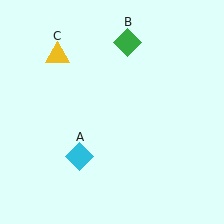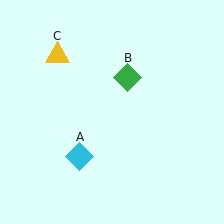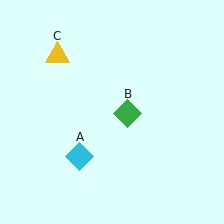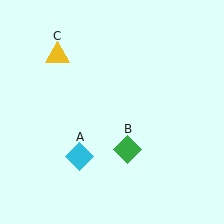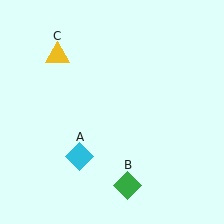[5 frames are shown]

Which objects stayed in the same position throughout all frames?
Cyan diamond (object A) and yellow triangle (object C) remained stationary.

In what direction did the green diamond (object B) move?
The green diamond (object B) moved down.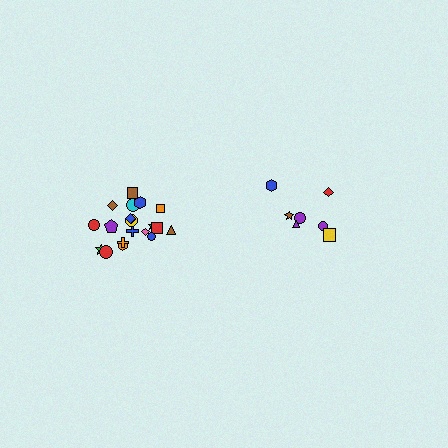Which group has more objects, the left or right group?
The left group.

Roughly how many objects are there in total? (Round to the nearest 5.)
Roughly 30 objects in total.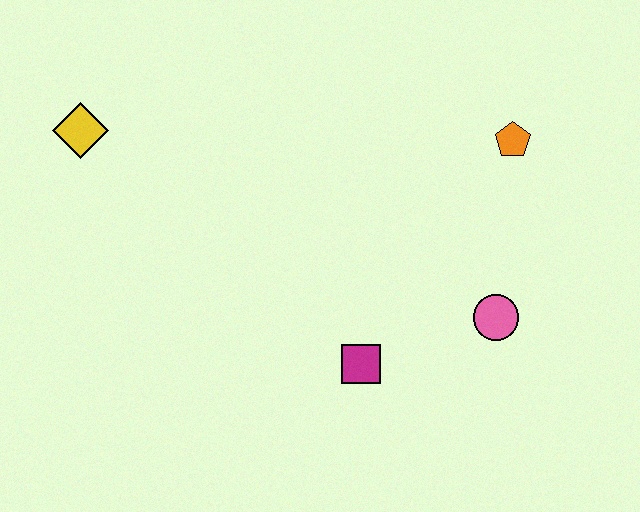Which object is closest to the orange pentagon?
The pink circle is closest to the orange pentagon.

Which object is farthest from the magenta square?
The yellow diamond is farthest from the magenta square.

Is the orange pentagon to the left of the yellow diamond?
No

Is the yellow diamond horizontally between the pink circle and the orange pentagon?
No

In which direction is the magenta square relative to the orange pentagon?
The magenta square is below the orange pentagon.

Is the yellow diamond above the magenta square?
Yes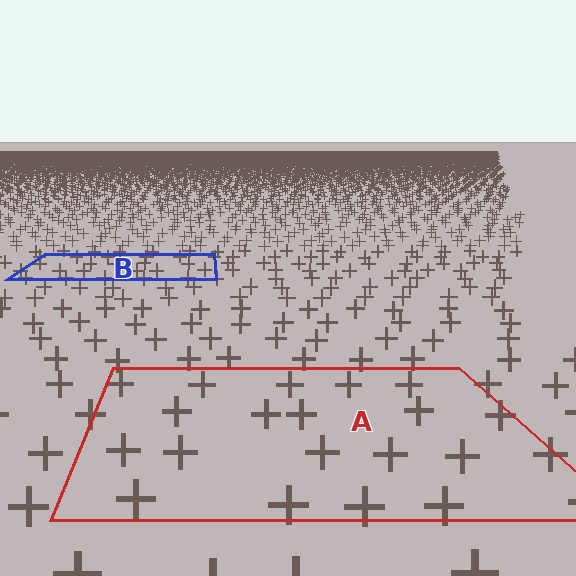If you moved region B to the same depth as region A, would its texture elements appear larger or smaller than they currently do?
They would appear larger. At a closer depth, the same texture elements are projected at a bigger on-screen size.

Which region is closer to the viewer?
Region A is closer. The texture elements there are larger and more spread out.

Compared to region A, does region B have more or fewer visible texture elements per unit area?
Region B has more texture elements per unit area — they are packed more densely because it is farther away.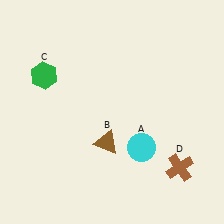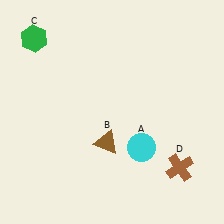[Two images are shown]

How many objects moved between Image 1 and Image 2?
1 object moved between the two images.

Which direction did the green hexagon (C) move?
The green hexagon (C) moved up.